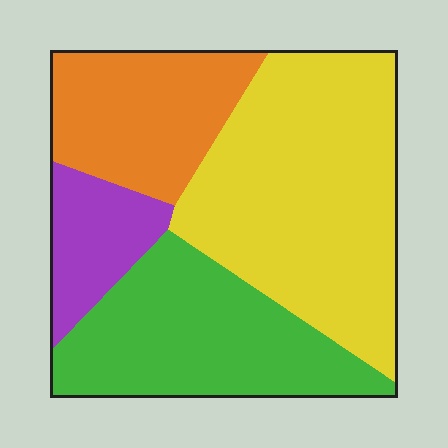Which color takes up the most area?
Yellow, at roughly 40%.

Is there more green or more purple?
Green.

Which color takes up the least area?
Purple, at roughly 10%.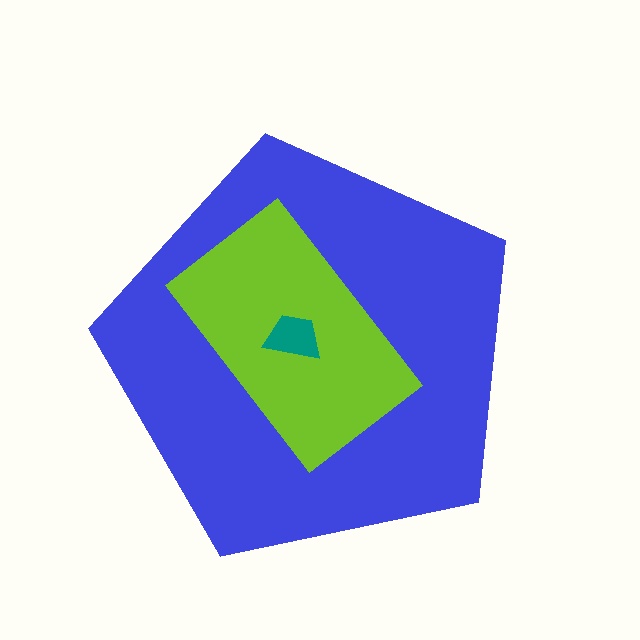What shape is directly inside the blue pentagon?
The lime rectangle.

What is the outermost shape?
The blue pentagon.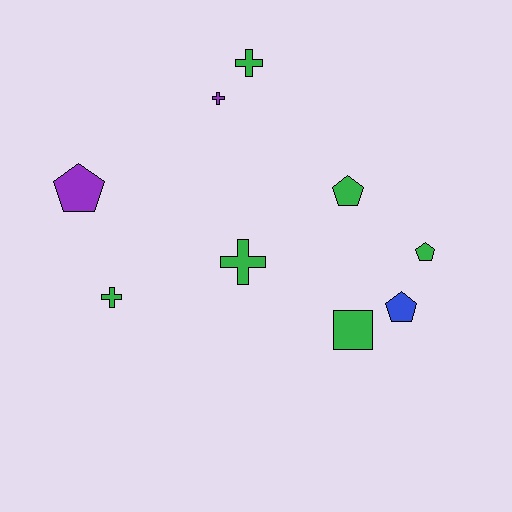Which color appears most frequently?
Green, with 6 objects.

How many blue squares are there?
There are no blue squares.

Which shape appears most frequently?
Cross, with 4 objects.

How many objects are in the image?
There are 9 objects.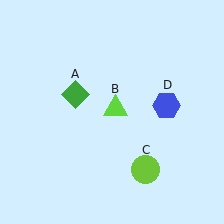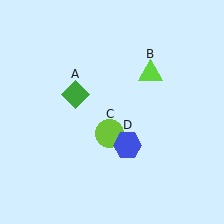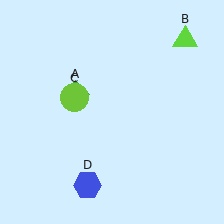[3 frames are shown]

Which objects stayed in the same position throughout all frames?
Green diamond (object A) remained stationary.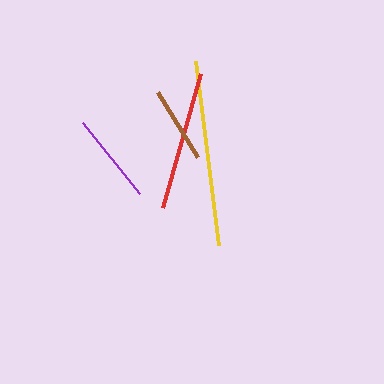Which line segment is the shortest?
The brown line is the shortest at approximately 77 pixels.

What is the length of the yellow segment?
The yellow segment is approximately 185 pixels long.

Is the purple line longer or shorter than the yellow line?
The yellow line is longer than the purple line.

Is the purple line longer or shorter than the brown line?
The purple line is longer than the brown line.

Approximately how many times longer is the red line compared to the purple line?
The red line is approximately 1.5 times the length of the purple line.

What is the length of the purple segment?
The purple segment is approximately 92 pixels long.